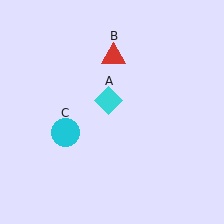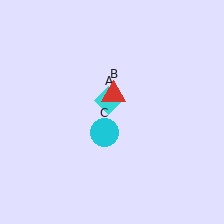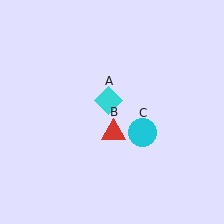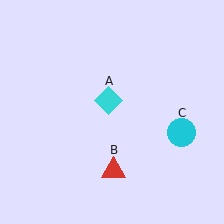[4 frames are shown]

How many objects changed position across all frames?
2 objects changed position: red triangle (object B), cyan circle (object C).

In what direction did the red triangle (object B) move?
The red triangle (object B) moved down.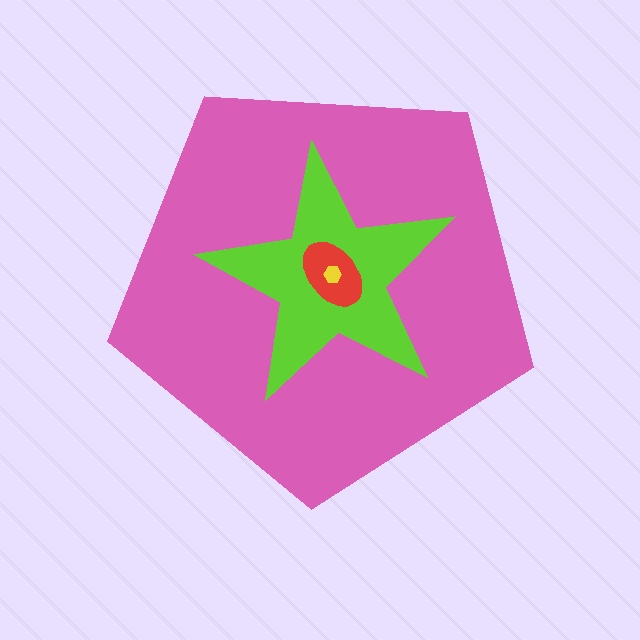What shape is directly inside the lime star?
The red ellipse.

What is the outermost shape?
The pink pentagon.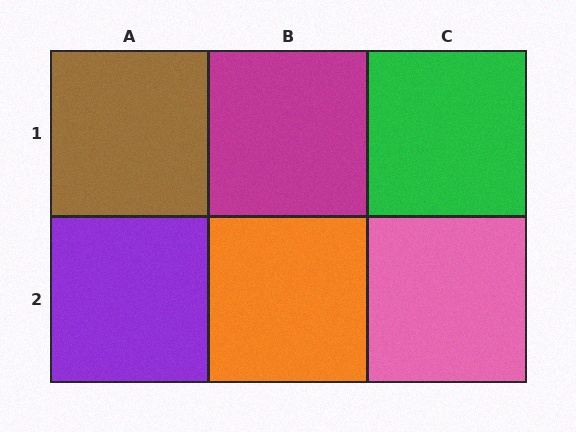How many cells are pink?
1 cell is pink.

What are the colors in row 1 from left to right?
Brown, magenta, green.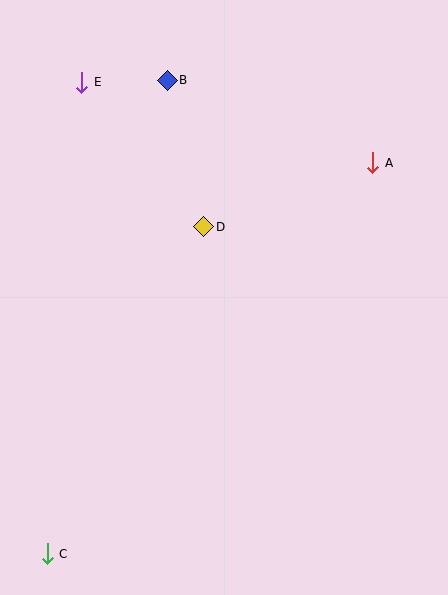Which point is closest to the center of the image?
Point D at (204, 227) is closest to the center.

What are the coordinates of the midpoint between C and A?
The midpoint between C and A is at (210, 358).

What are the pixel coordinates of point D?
Point D is at (204, 227).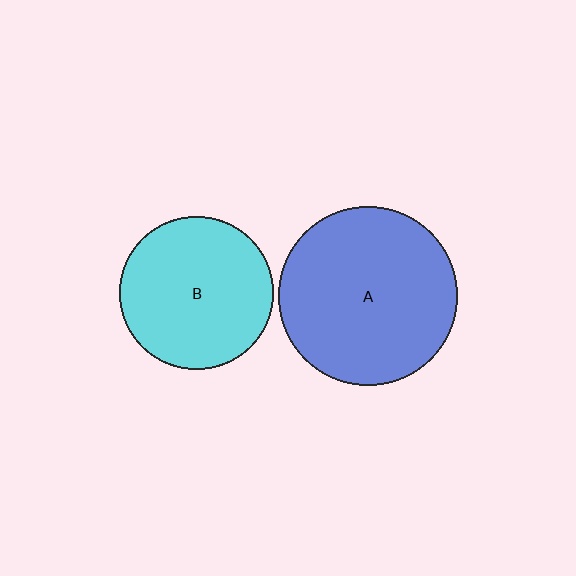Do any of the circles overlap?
No, none of the circles overlap.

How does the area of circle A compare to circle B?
Approximately 1.4 times.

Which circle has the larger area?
Circle A (blue).